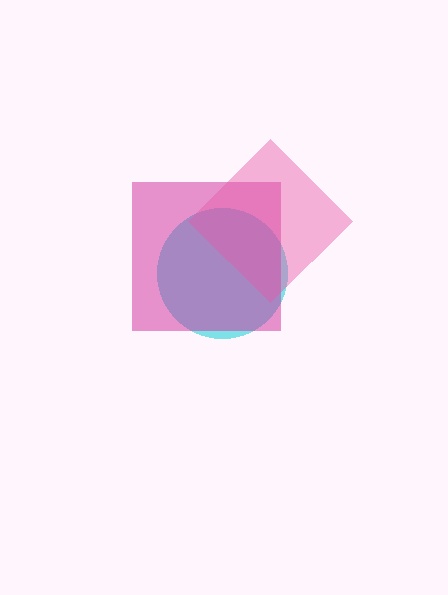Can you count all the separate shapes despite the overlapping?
Yes, there are 3 separate shapes.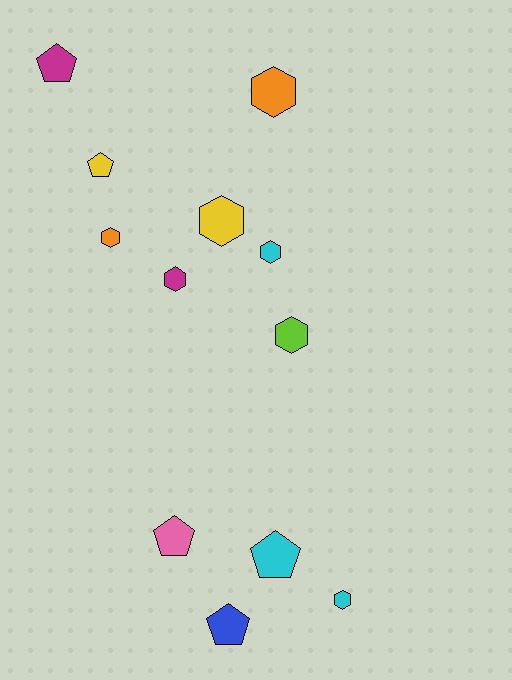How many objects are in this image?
There are 12 objects.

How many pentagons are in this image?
There are 5 pentagons.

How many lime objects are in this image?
There is 1 lime object.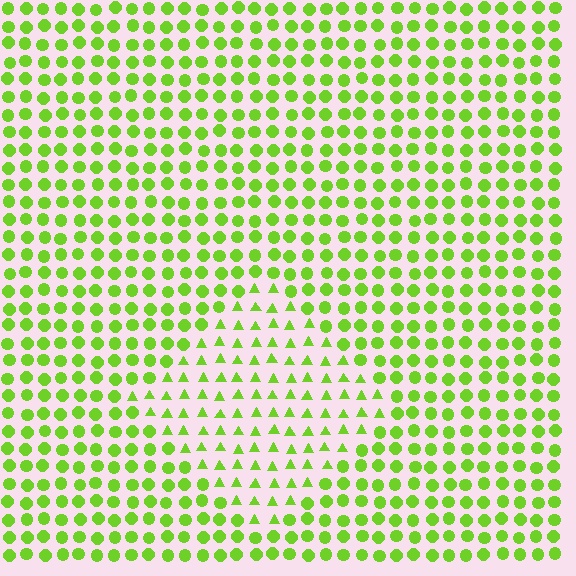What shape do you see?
I see a diamond.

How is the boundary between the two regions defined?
The boundary is defined by a change in element shape: triangles inside vs. circles outside. All elements share the same color and spacing.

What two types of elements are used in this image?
The image uses triangles inside the diamond region and circles outside it.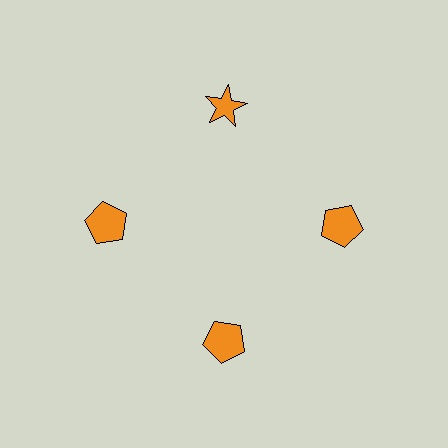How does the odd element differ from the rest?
It has a different shape: star instead of pentagon.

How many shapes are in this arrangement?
There are 4 shapes arranged in a ring pattern.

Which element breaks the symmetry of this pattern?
The orange star at roughly the 12 o'clock position breaks the symmetry. All other shapes are orange pentagons.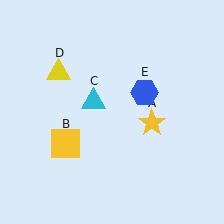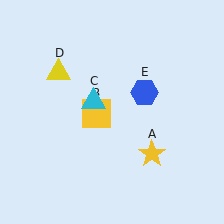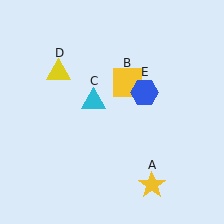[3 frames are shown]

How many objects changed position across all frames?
2 objects changed position: yellow star (object A), yellow square (object B).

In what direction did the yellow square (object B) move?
The yellow square (object B) moved up and to the right.